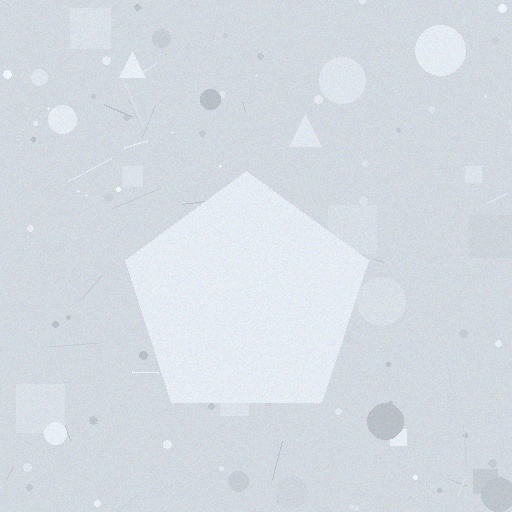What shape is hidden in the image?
A pentagon is hidden in the image.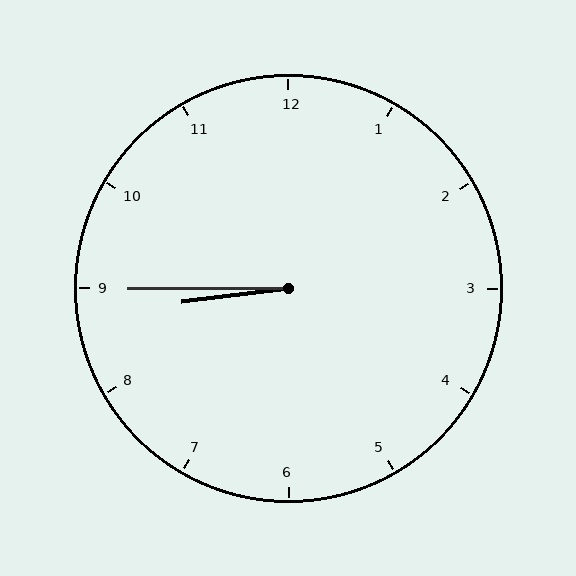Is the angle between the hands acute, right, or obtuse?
It is acute.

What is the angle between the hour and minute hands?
Approximately 8 degrees.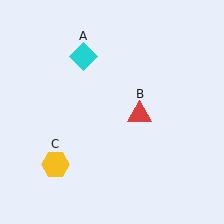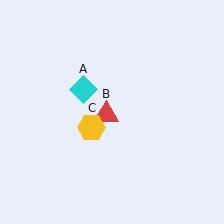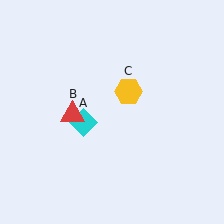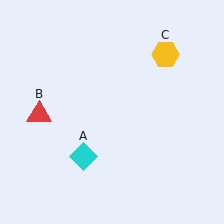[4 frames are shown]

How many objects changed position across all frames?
3 objects changed position: cyan diamond (object A), red triangle (object B), yellow hexagon (object C).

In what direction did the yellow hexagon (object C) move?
The yellow hexagon (object C) moved up and to the right.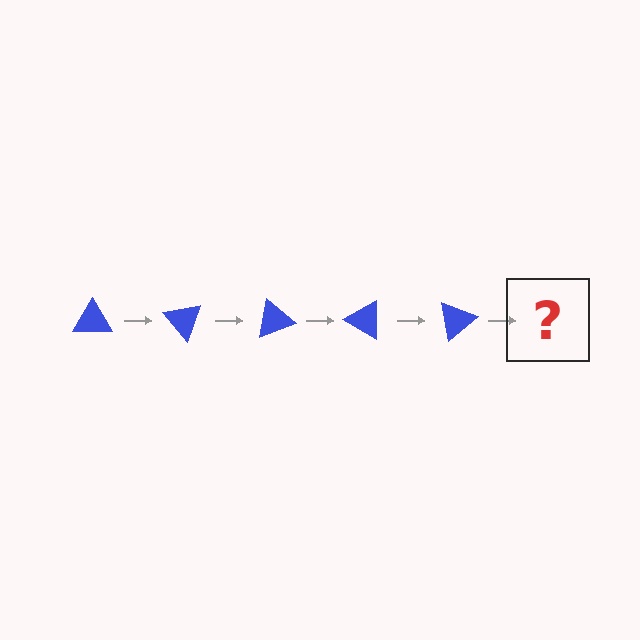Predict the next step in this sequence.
The next step is a blue triangle rotated 250 degrees.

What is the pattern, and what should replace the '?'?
The pattern is that the triangle rotates 50 degrees each step. The '?' should be a blue triangle rotated 250 degrees.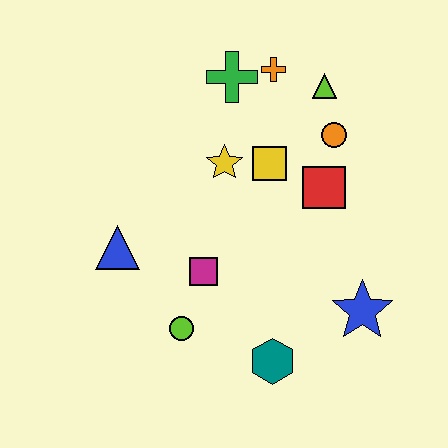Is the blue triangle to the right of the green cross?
No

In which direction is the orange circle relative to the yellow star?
The orange circle is to the right of the yellow star.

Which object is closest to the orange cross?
The green cross is closest to the orange cross.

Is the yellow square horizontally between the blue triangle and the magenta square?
No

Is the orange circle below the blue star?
No